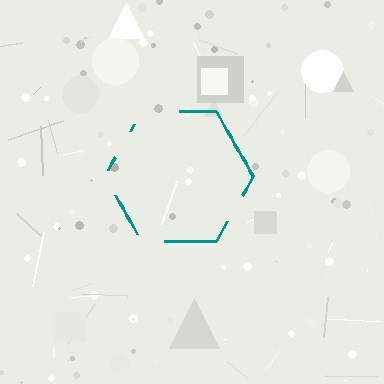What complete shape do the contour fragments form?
The contour fragments form a hexagon.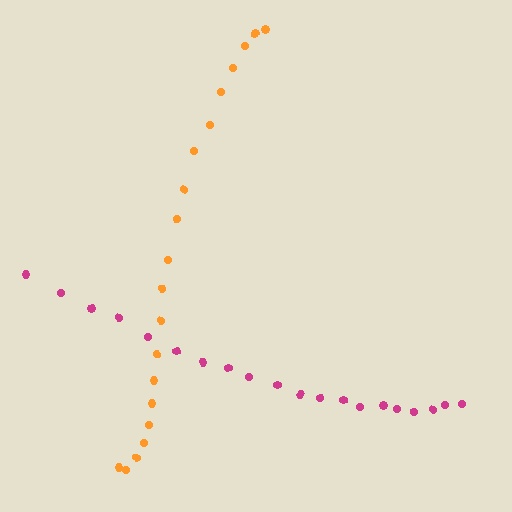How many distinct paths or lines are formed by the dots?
There are 2 distinct paths.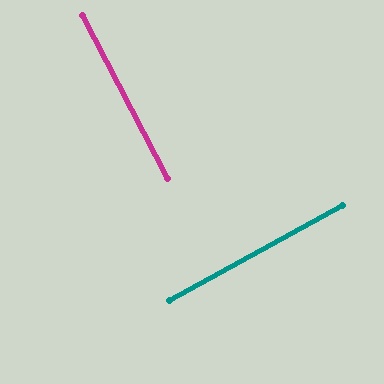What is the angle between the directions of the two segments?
Approximately 89 degrees.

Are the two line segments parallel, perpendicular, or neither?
Perpendicular — they meet at approximately 89°.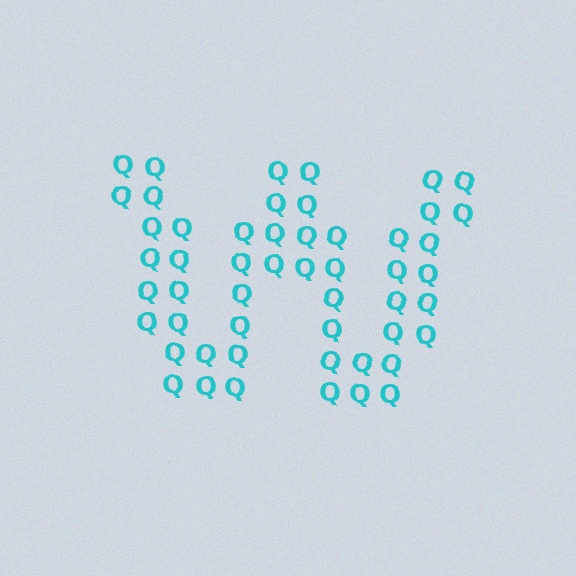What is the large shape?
The large shape is the letter W.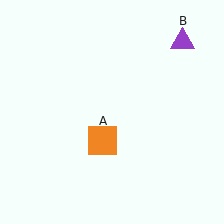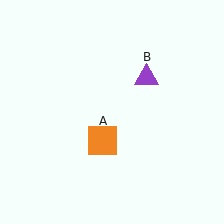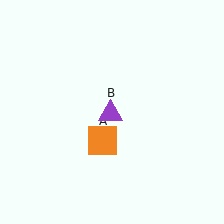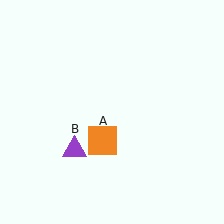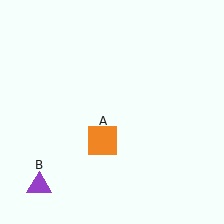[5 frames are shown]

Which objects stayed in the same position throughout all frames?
Orange square (object A) remained stationary.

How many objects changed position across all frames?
1 object changed position: purple triangle (object B).